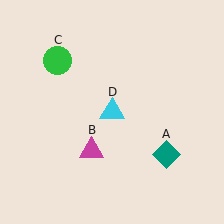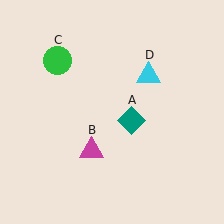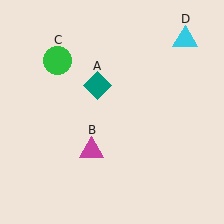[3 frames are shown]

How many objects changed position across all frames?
2 objects changed position: teal diamond (object A), cyan triangle (object D).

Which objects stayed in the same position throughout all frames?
Magenta triangle (object B) and green circle (object C) remained stationary.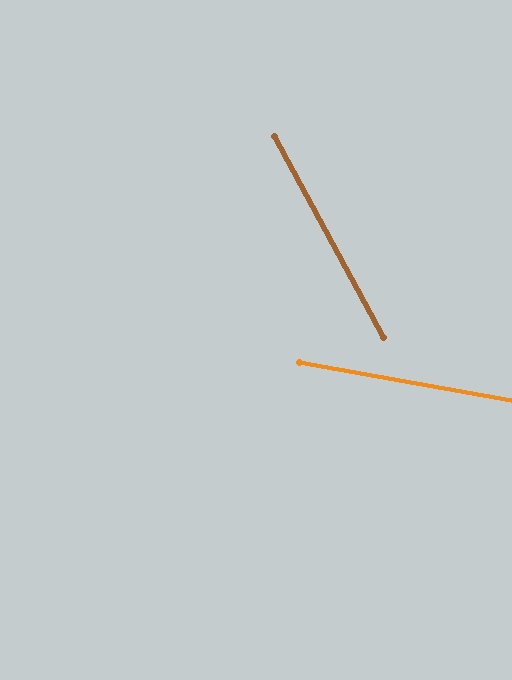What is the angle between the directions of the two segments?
Approximately 51 degrees.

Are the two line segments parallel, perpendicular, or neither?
Neither parallel nor perpendicular — they differ by about 51°.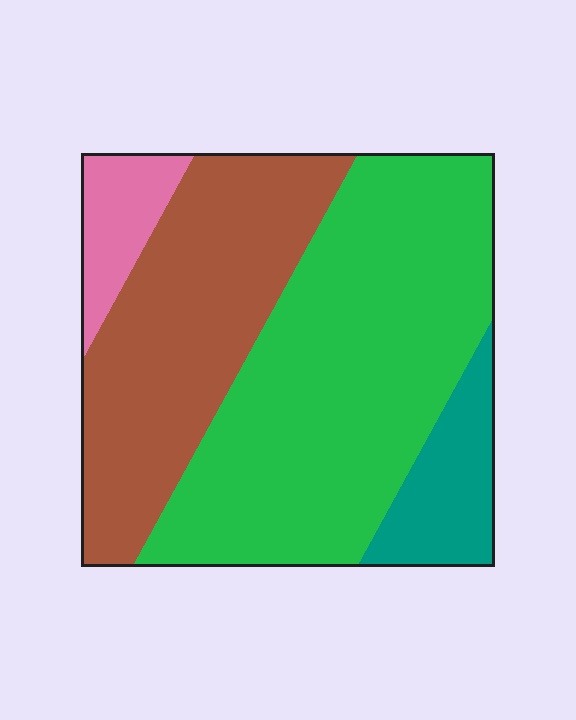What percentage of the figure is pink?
Pink takes up about one tenth (1/10) of the figure.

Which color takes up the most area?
Green, at roughly 50%.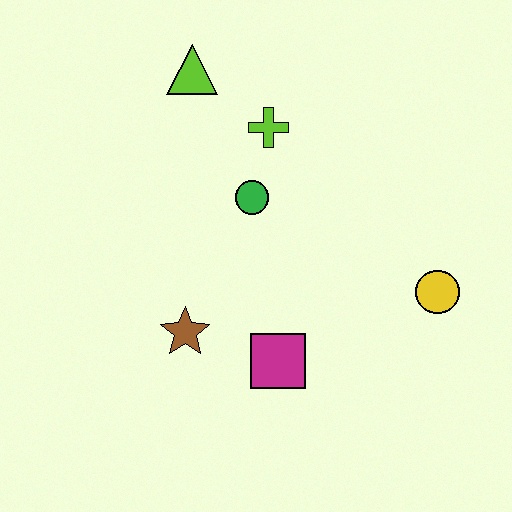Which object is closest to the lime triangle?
The lime cross is closest to the lime triangle.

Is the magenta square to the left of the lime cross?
No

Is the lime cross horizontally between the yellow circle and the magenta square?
No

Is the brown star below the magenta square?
No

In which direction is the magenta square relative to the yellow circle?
The magenta square is to the left of the yellow circle.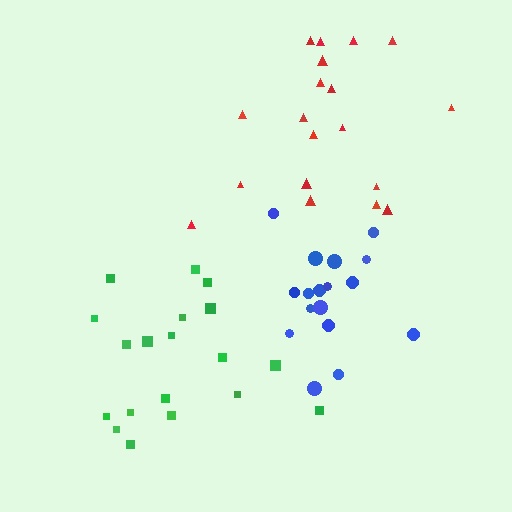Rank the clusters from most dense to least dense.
blue, green, red.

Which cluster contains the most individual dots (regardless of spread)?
Green (19).